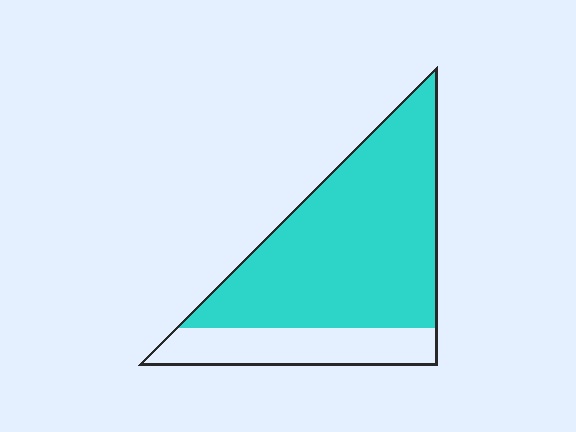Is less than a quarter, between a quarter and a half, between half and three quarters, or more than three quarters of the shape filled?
More than three quarters.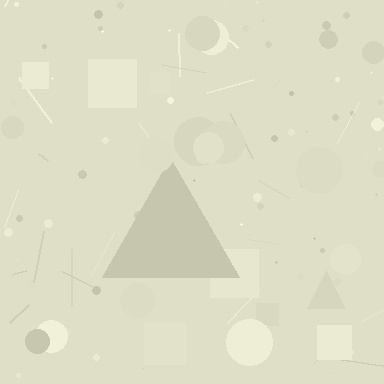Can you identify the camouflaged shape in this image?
The camouflaged shape is a triangle.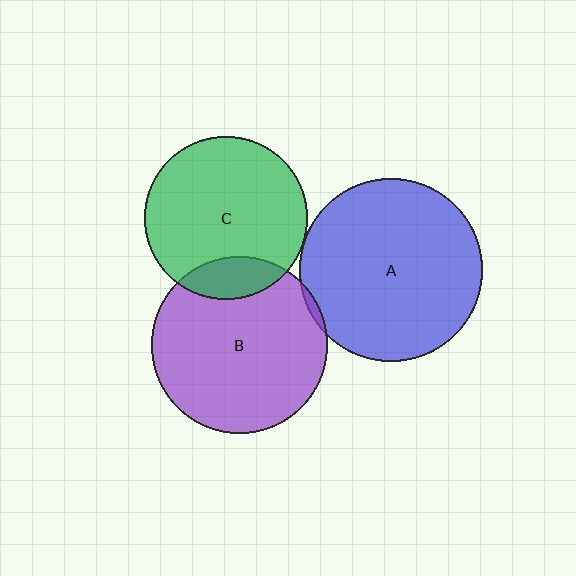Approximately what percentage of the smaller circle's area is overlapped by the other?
Approximately 5%.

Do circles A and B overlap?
Yes.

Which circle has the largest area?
Circle A (blue).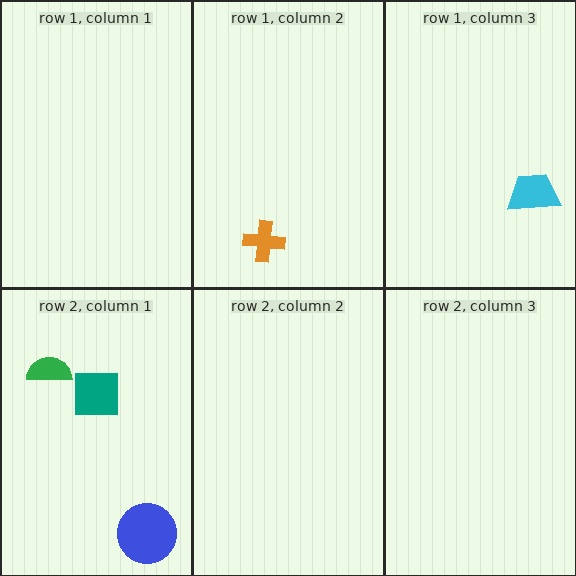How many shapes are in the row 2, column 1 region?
3.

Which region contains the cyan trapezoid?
The row 1, column 3 region.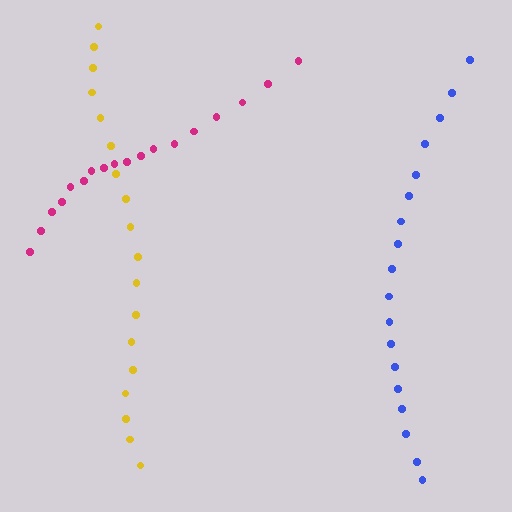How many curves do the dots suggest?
There are 3 distinct paths.